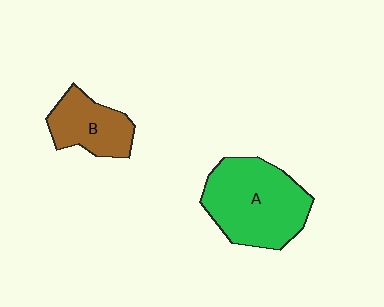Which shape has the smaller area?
Shape B (brown).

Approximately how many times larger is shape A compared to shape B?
Approximately 1.8 times.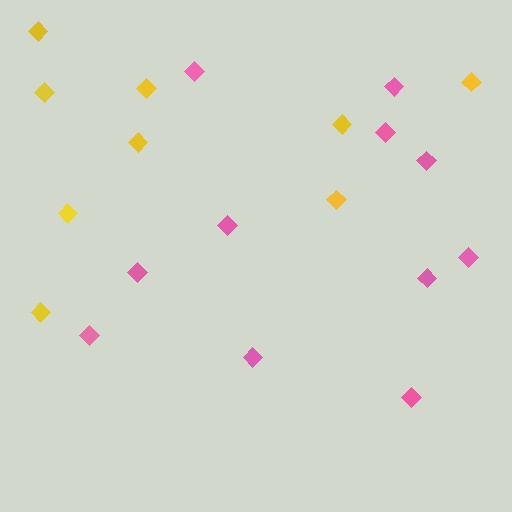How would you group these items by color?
There are 2 groups: one group of yellow diamonds (9) and one group of pink diamonds (11).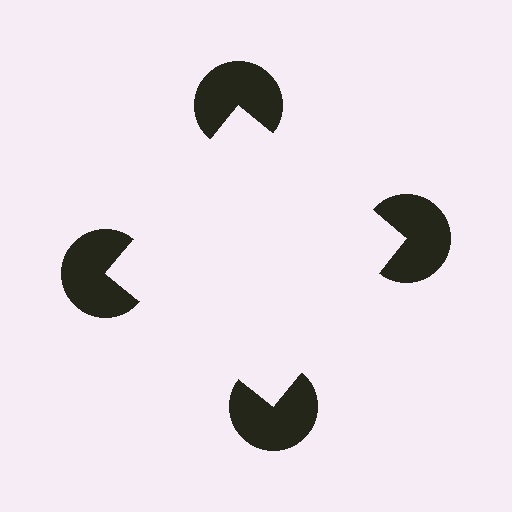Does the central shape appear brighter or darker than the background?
It typically appears slightly brighter than the background, even though no actual brightness change is drawn.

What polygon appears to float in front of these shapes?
An illusory square — its edges are inferred from the aligned wedge cuts in the pac-man discs, not physically drawn.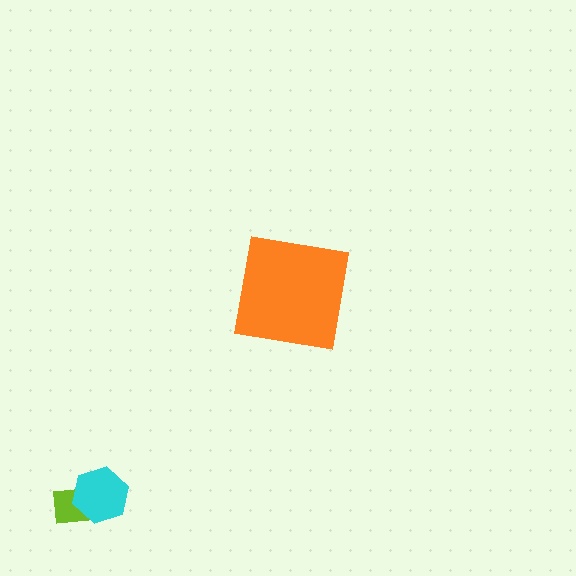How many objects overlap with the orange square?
0 objects overlap with the orange square.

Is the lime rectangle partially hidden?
Yes, it is partially covered by another shape.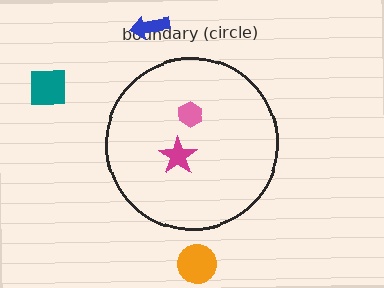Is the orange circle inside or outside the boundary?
Outside.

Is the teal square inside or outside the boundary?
Outside.